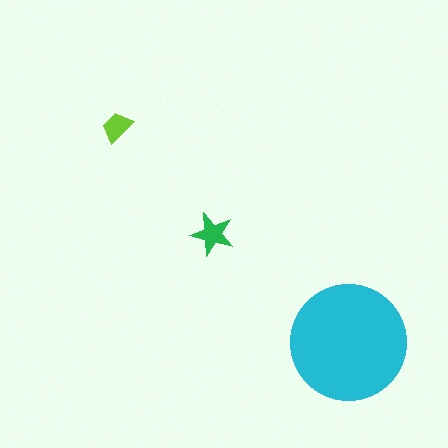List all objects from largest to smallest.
The cyan circle, the green star, the lime trapezoid.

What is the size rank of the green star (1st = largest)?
2nd.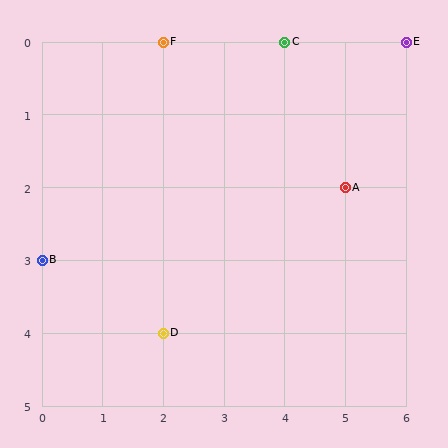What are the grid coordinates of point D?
Point D is at grid coordinates (2, 4).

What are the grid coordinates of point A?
Point A is at grid coordinates (5, 2).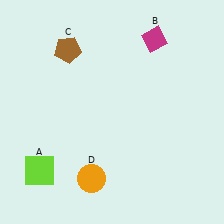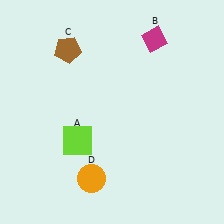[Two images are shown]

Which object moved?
The lime square (A) moved right.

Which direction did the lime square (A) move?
The lime square (A) moved right.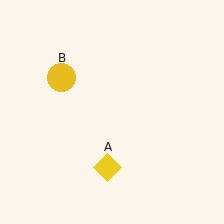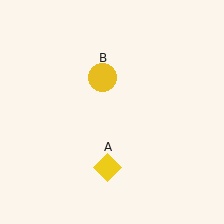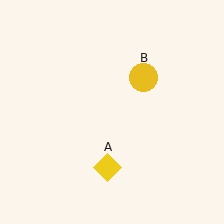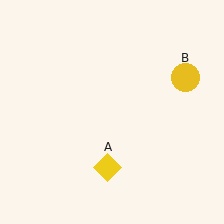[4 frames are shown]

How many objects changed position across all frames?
1 object changed position: yellow circle (object B).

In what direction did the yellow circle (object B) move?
The yellow circle (object B) moved right.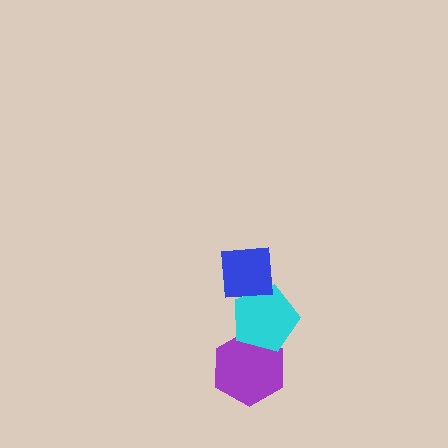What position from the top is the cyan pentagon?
The cyan pentagon is 2nd from the top.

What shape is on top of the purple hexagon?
The cyan pentagon is on top of the purple hexagon.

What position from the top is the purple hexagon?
The purple hexagon is 3rd from the top.